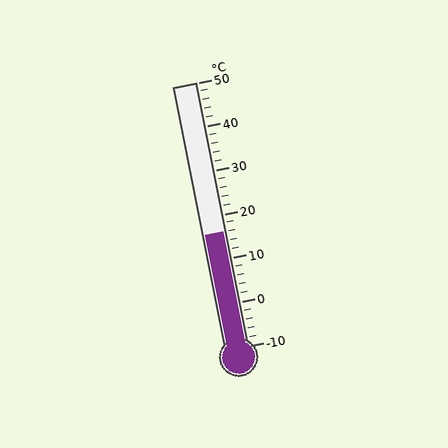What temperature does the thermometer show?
The thermometer shows approximately 16°C.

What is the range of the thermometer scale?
The thermometer scale ranges from -10°C to 50°C.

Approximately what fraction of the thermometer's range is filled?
The thermometer is filled to approximately 45% of its range.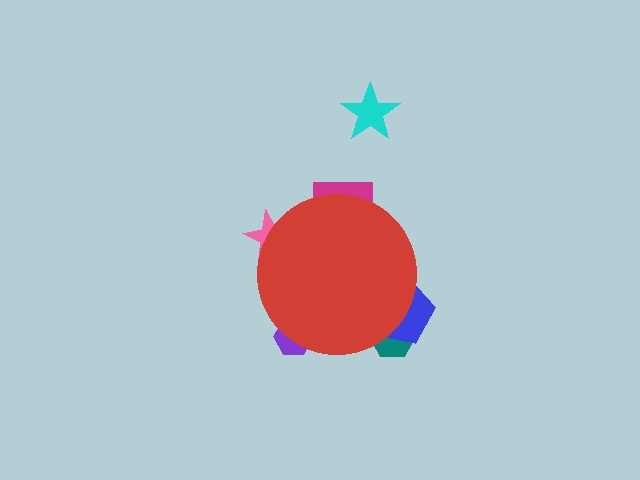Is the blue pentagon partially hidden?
Yes, the blue pentagon is partially hidden behind the red circle.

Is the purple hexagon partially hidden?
Yes, the purple hexagon is partially hidden behind the red circle.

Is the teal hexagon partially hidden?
Yes, the teal hexagon is partially hidden behind the red circle.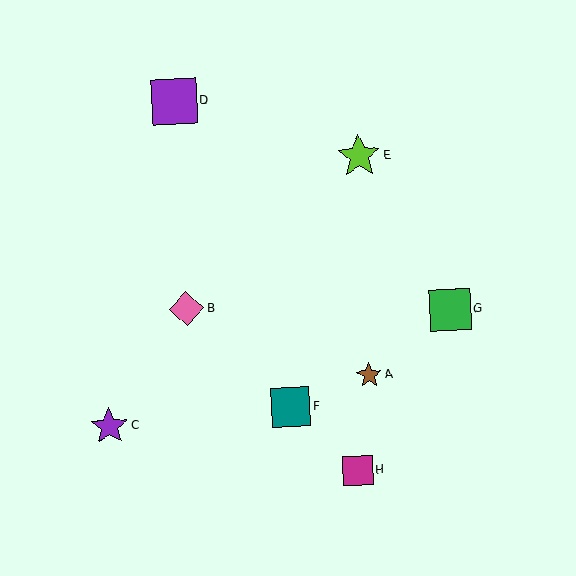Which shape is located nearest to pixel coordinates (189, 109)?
The purple square (labeled D) at (174, 102) is nearest to that location.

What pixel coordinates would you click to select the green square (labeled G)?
Click at (450, 310) to select the green square G.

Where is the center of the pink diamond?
The center of the pink diamond is at (187, 309).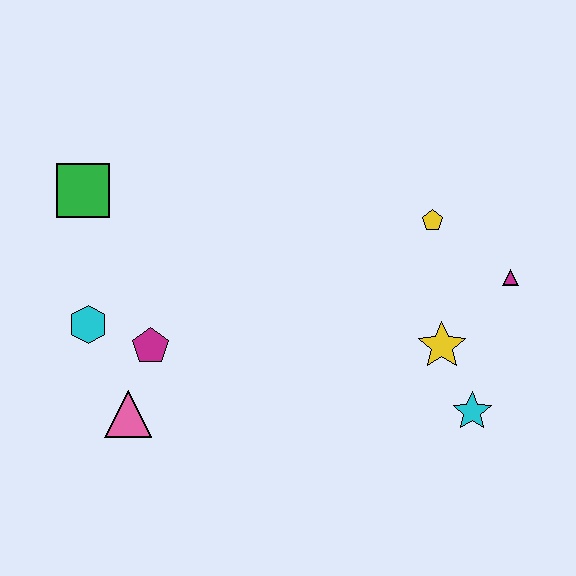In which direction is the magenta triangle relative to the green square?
The magenta triangle is to the right of the green square.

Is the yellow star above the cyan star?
Yes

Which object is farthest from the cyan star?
The green square is farthest from the cyan star.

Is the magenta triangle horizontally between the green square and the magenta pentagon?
No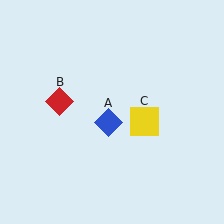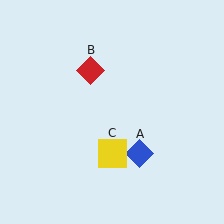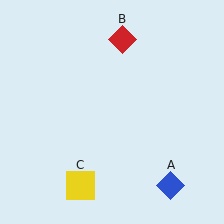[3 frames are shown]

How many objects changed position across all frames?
3 objects changed position: blue diamond (object A), red diamond (object B), yellow square (object C).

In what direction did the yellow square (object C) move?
The yellow square (object C) moved down and to the left.